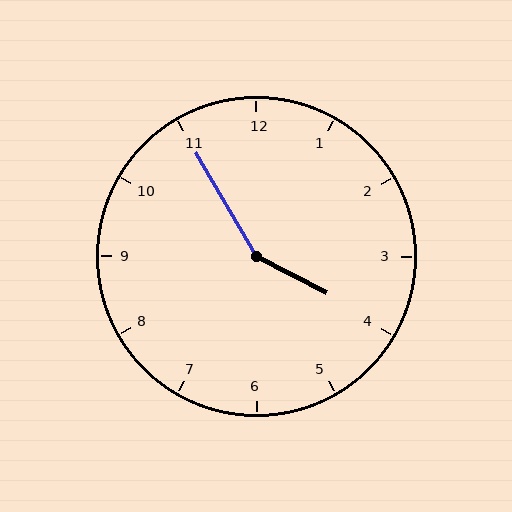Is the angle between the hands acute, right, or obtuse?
It is obtuse.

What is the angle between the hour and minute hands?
Approximately 148 degrees.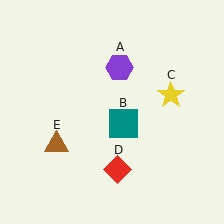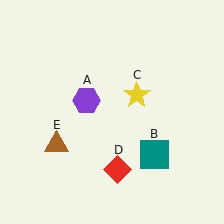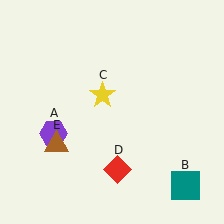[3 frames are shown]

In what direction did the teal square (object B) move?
The teal square (object B) moved down and to the right.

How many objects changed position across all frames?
3 objects changed position: purple hexagon (object A), teal square (object B), yellow star (object C).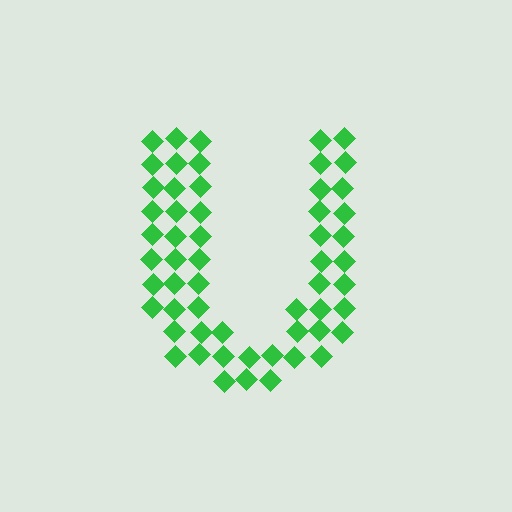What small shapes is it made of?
It is made of small diamonds.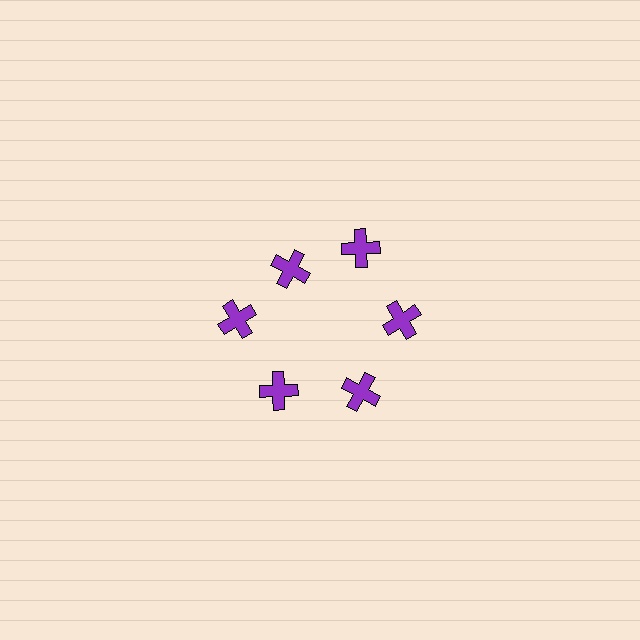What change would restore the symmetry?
The symmetry would be restored by moving it outward, back onto the ring so that all 6 crosses sit at equal angles and equal distance from the center.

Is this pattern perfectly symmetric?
No. The 6 purple crosses are arranged in a ring, but one element near the 11 o'clock position is pulled inward toward the center, breaking the 6-fold rotational symmetry.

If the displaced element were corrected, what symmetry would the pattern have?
It would have 6-fold rotational symmetry — the pattern would map onto itself every 60 degrees.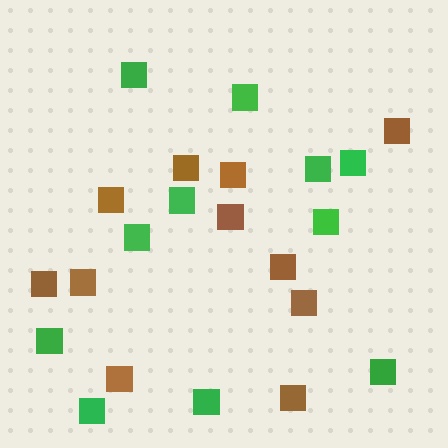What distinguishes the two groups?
There are 2 groups: one group of brown squares (11) and one group of green squares (11).